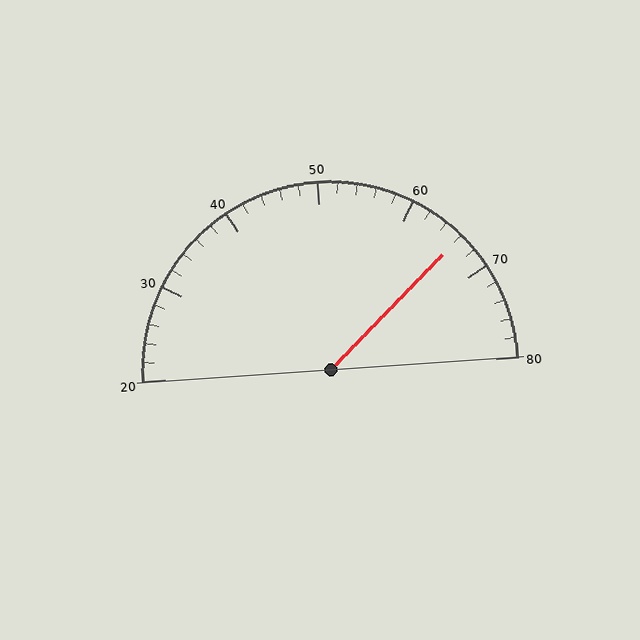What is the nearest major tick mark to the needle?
The nearest major tick mark is 70.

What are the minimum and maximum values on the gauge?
The gauge ranges from 20 to 80.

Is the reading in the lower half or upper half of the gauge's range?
The reading is in the upper half of the range (20 to 80).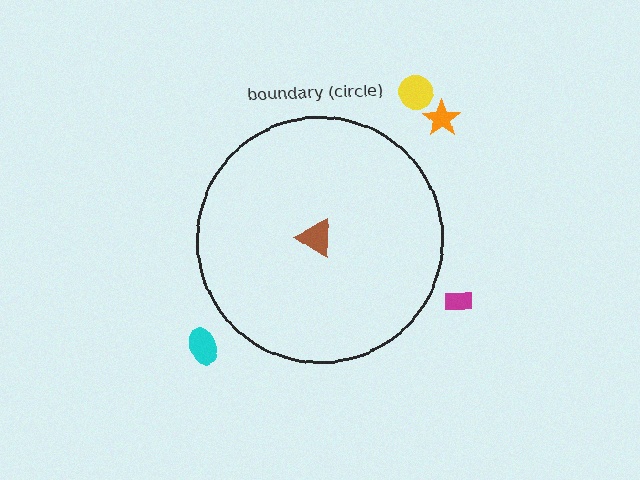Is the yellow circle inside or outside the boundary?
Outside.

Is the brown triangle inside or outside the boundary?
Inside.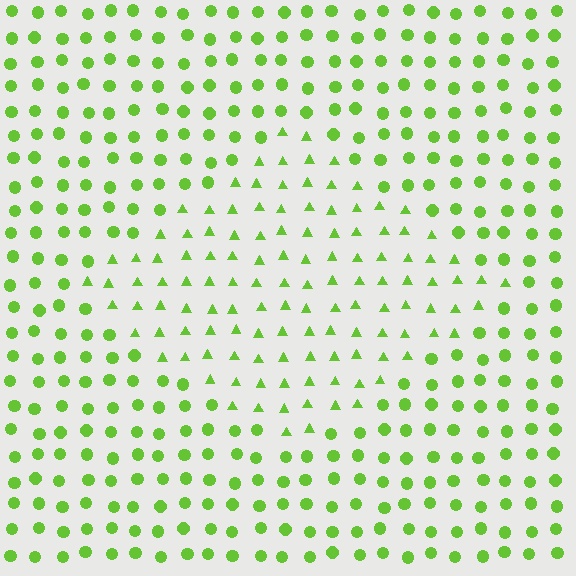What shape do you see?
I see a diamond.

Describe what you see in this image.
The image is filled with small lime elements arranged in a uniform grid. A diamond-shaped region contains triangles, while the surrounding area contains circles. The boundary is defined purely by the change in element shape.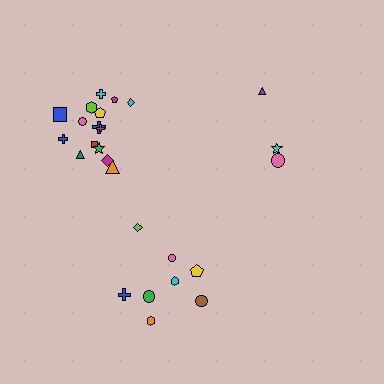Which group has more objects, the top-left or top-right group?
The top-left group.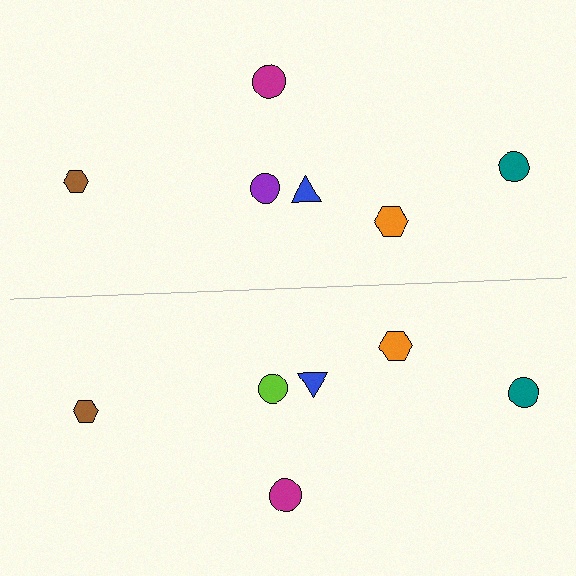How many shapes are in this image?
There are 12 shapes in this image.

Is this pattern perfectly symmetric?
No, the pattern is not perfectly symmetric. The lime circle on the bottom side breaks the symmetry — its mirror counterpart is purple.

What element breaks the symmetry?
The lime circle on the bottom side breaks the symmetry — its mirror counterpart is purple.